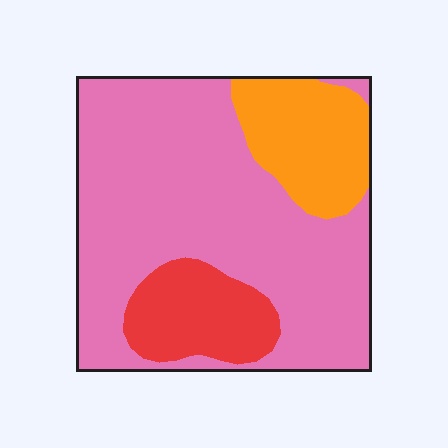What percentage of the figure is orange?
Orange takes up about one sixth (1/6) of the figure.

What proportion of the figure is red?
Red takes up about one eighth (1/8) of the figure.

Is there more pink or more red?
Pink.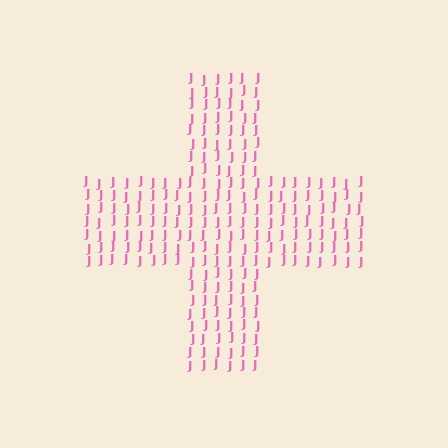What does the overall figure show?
The overall figure shows a cross.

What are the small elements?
The small elements are letter J's.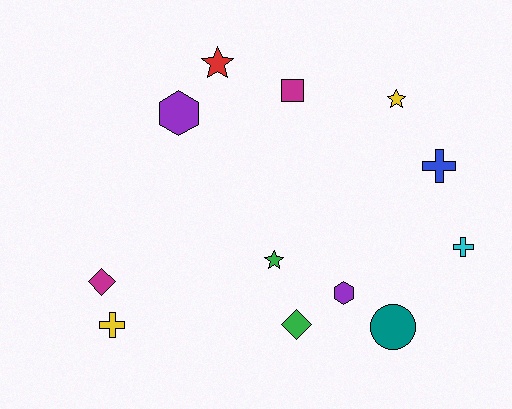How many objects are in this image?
There are 12 objects.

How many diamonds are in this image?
There are 2 diamonds.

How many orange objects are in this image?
There are no orange objects.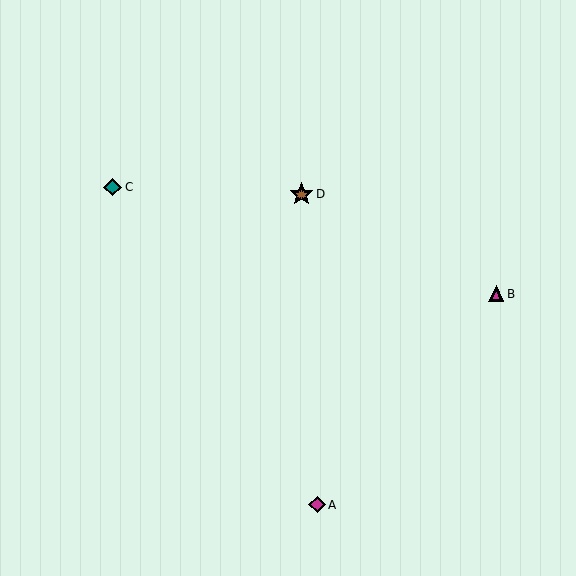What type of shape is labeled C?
Shape C is a teal diamond.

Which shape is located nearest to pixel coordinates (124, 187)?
The teal diamond (labeled C) at (113, 187) is nearest to that location.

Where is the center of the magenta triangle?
The center of the magenta triangle is at (496, 294).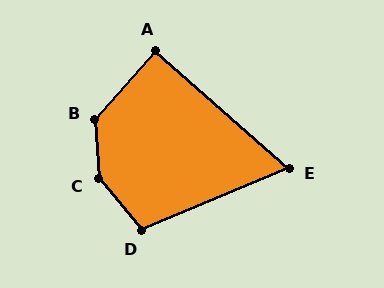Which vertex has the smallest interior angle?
E, at approximately 64 degrees.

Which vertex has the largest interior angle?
C, at approximately 143 degrees.